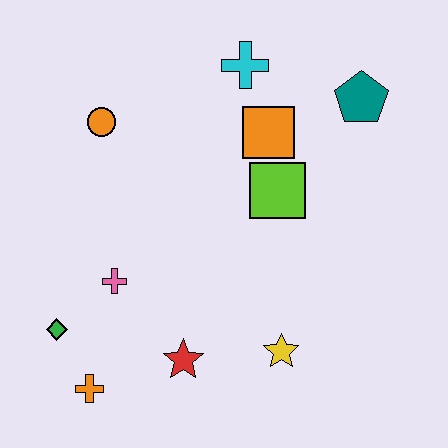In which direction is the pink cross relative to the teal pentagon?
The pink cross is to the left of the teal pentagon.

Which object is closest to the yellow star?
The red star is closest to the yellow star.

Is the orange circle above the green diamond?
Yes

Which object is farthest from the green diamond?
The teal pentagon is farthest from the green diamond.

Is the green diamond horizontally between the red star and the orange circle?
No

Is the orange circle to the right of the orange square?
No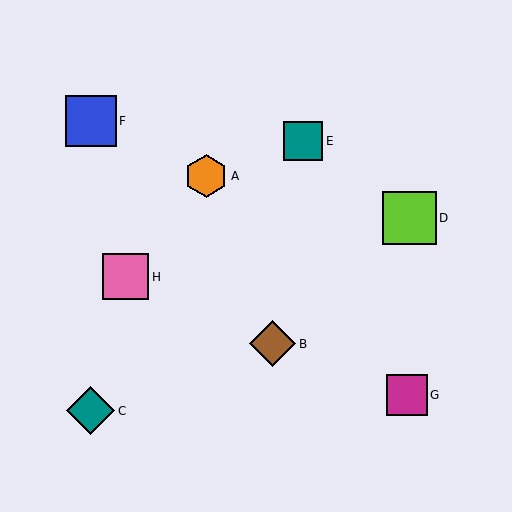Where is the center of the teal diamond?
The center of the teal diamond is at (90, 411).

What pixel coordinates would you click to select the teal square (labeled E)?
Click at (303, 141) to select the teal square E.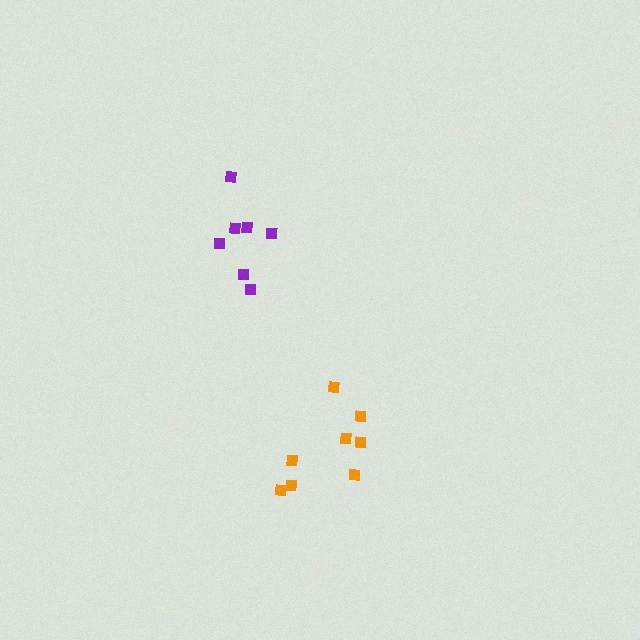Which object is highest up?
The purple cluster is topmost.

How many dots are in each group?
Group 1: 8 dots, Group 2: 7 dots (15 total).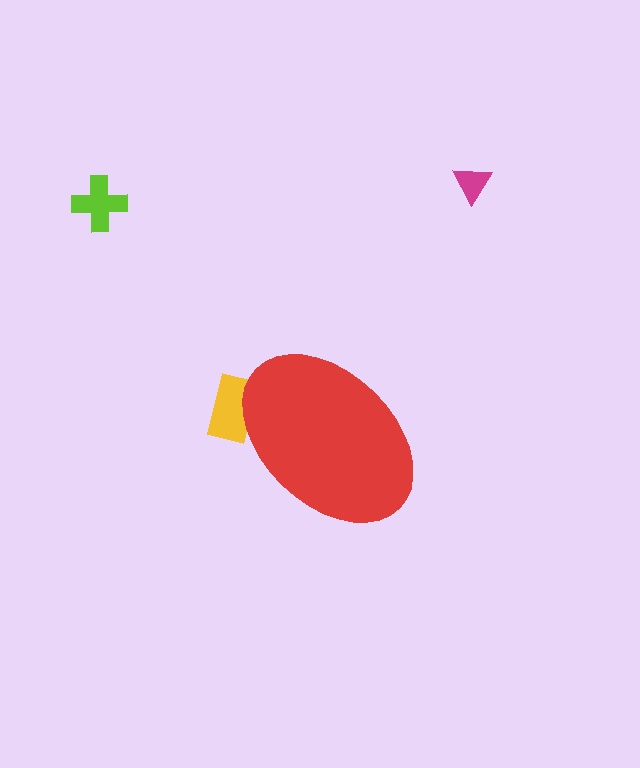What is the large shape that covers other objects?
A red ellipse.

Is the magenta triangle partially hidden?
No, the magenta triangle is fully visible.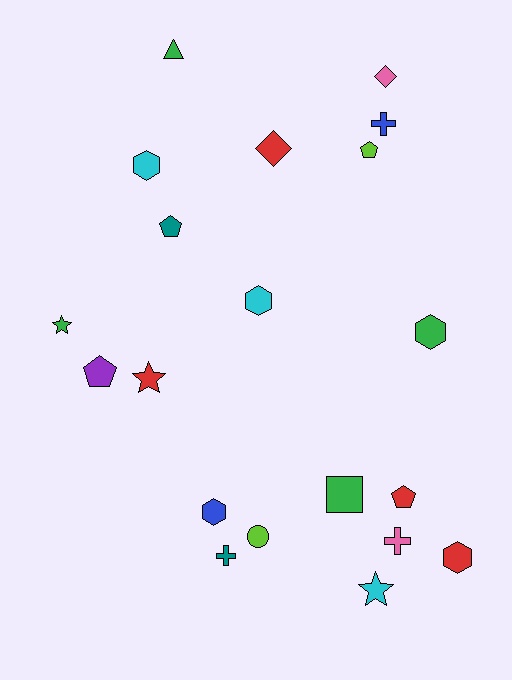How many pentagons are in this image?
There are 4 pentagons.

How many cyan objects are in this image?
There are 3 cyan objects.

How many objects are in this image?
There are 20 objects.